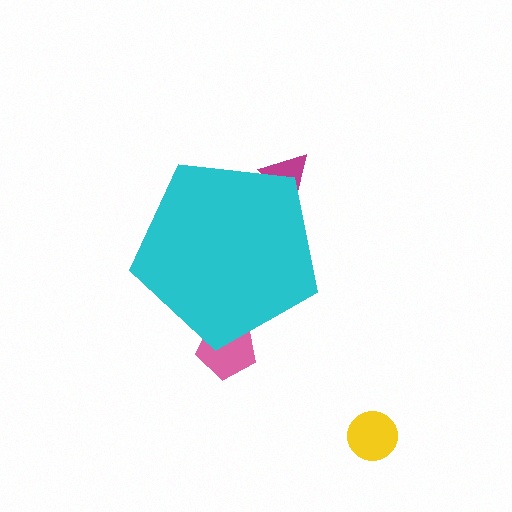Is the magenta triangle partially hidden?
Yes, the magenta triangle is partially hidden behind the cyan pentagon.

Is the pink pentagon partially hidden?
Yes, the pink pentagon is partially hidden behind the cyan pentagon.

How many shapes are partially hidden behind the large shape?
2 shapes are partially hidden.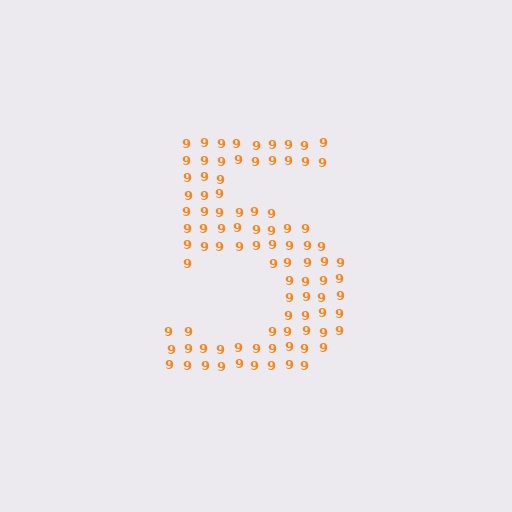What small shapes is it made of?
It is made of small digit 9's.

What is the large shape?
The large shape is the digit 5.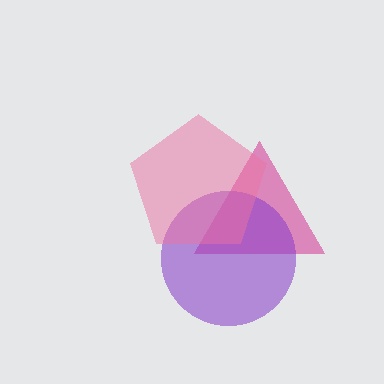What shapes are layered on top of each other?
The layered shapes are: a magenta triangle, a purple circle, a pink pentagon.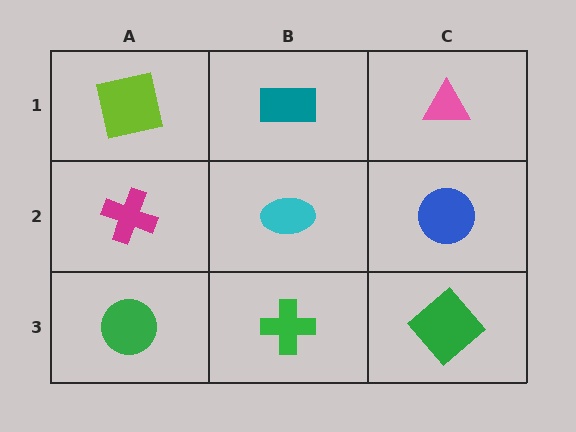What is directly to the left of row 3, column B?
A green circle.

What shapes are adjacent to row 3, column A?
A magenta cross (row 2, column A), a green cross (row 3, column B).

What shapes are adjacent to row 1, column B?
A cyan ellipse (row 2, column B), a lime square (row 1, column A), a pink triangle (row 1, column C).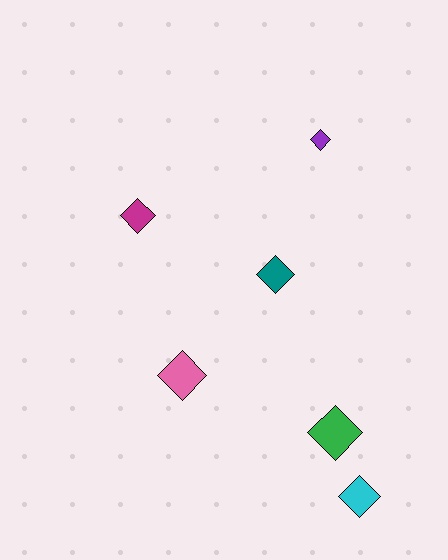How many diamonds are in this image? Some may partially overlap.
There are 6 diamonds.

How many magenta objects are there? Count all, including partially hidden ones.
There is 1 magenta object.